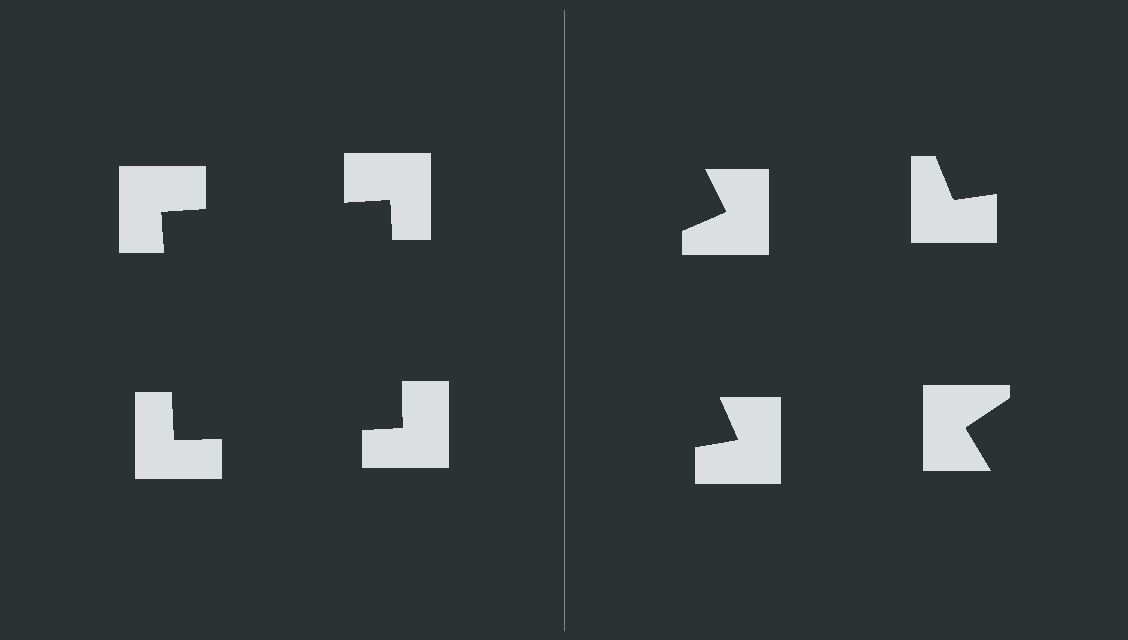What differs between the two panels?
The notched squares are positioned identically on both sides; only the wedge orientations differ. On the left they align to a square; on the right they are misaligned.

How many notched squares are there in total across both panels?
8 — 4 on each side.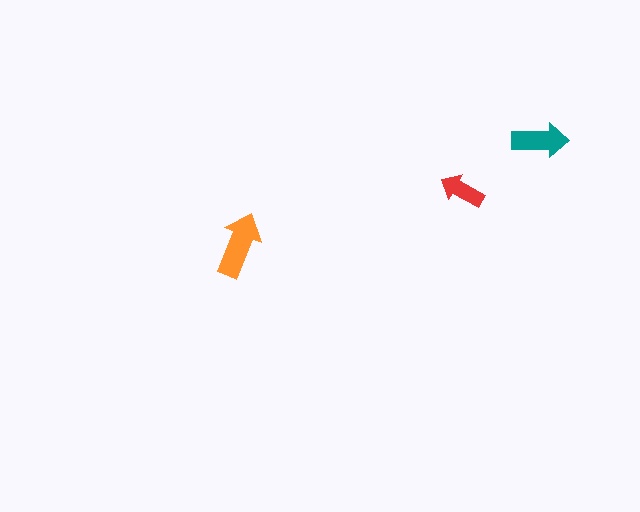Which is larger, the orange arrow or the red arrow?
The orange one.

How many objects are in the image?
There are 3 objects in the image.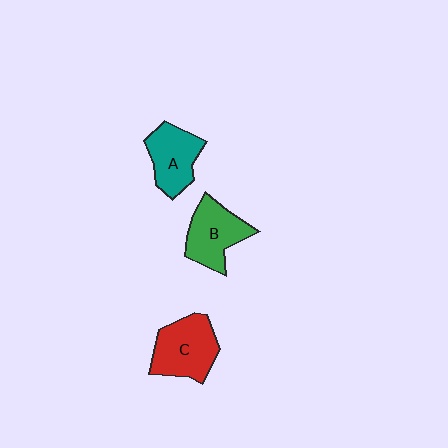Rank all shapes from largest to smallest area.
From largest to smallest: C (red), B (green), A (teal).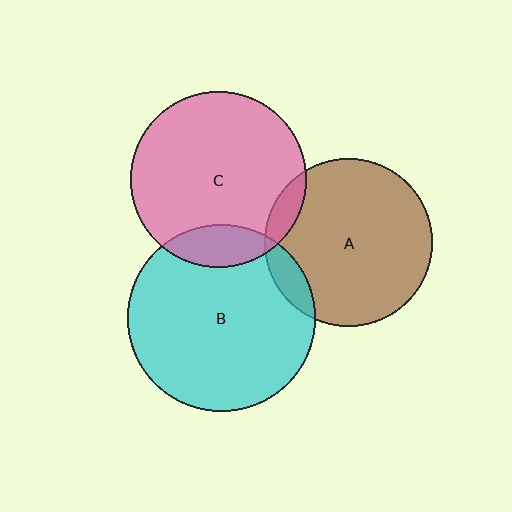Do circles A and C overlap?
Yes.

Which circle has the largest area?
Circle B (cyan).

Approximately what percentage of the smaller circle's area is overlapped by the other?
Approximately 10%.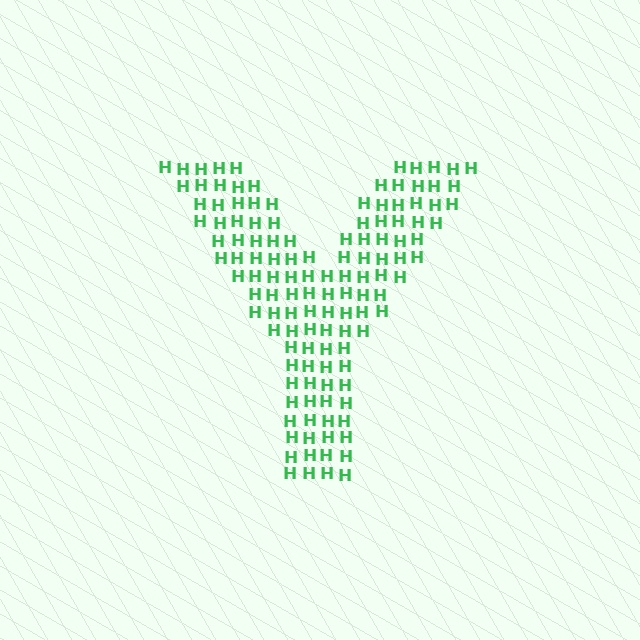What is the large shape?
The large shape is the letter Y.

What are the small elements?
The small elements are letter H's.